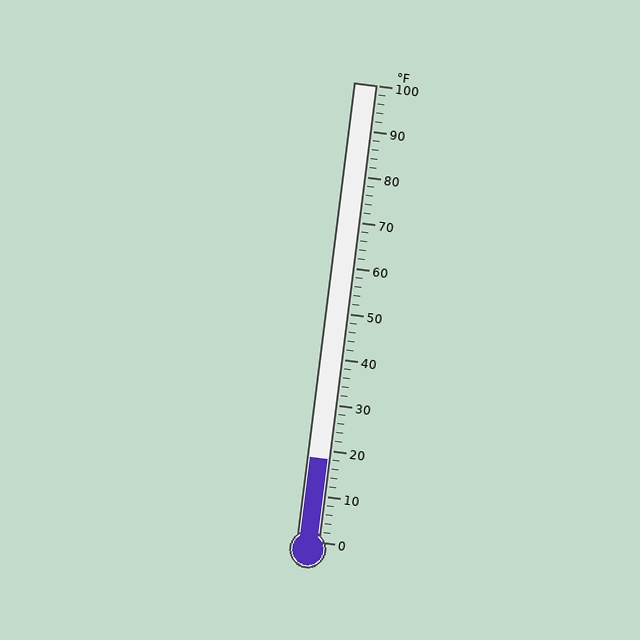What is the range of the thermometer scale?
The thermometer scale ranges from 0°F to 100°F.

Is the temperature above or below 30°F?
The temperature is below 30°F.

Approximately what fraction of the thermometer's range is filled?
The thermometer is filled to approximately 20% of its range.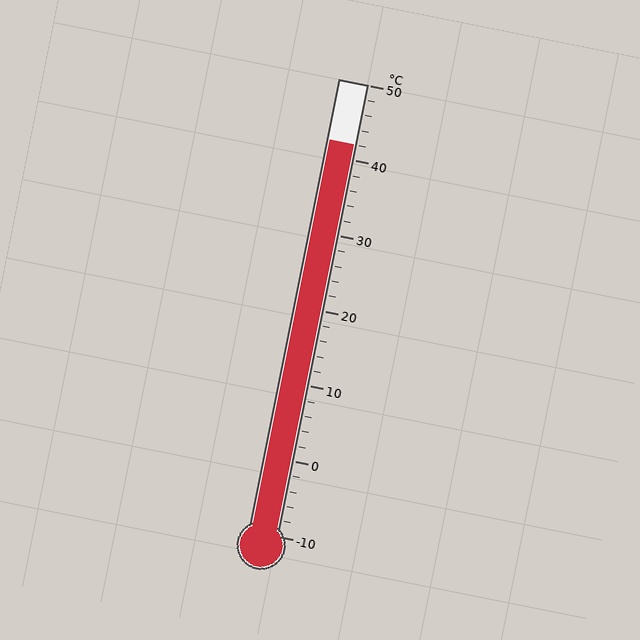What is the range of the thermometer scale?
The thermometer scale ranges from -10°C to 50°C.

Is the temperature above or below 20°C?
The temperature is above 20°C.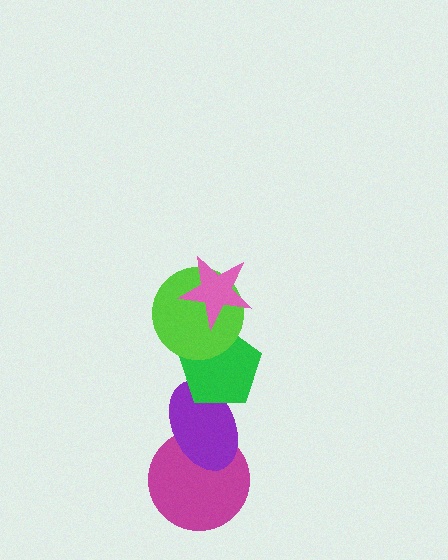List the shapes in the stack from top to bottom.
From top to bottom: the pink star, the lime circle, the green pentagon, the purple ellipse, the magenta circle.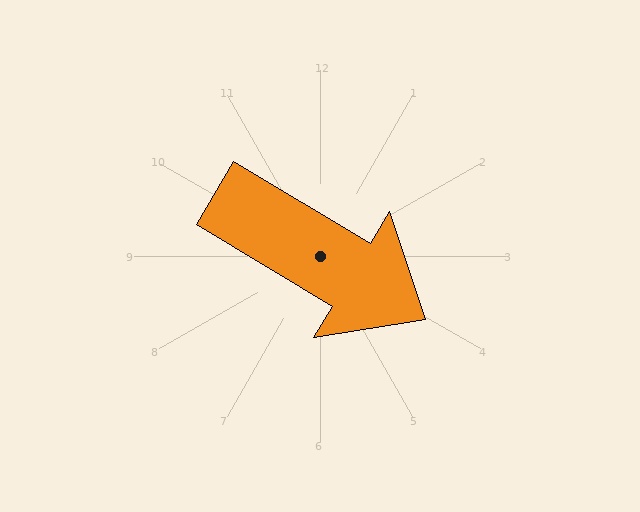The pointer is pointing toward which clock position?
Roughly 4 o'clock.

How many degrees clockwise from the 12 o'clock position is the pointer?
Approximately 121 degrees.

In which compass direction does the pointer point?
Southeast.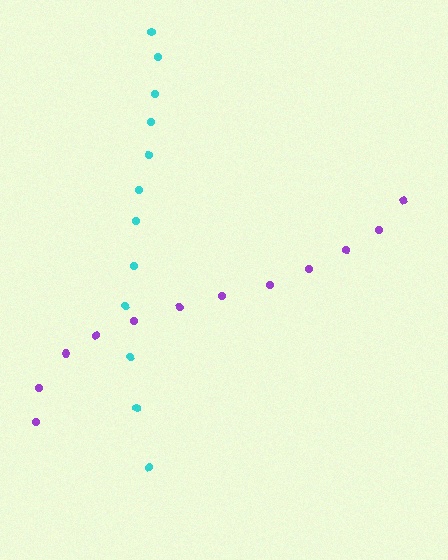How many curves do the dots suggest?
There are 2 distinct paths.